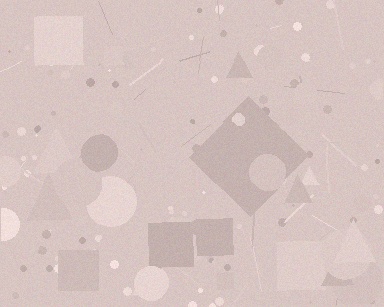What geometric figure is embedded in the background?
A diamond is embedded in the background.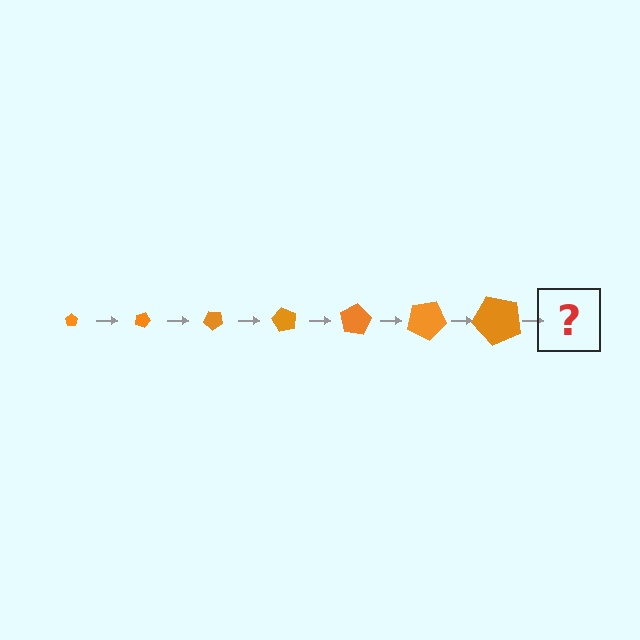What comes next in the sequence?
The next element should be a pentagon, larger than the previous one and rotated 140 degrees from the start.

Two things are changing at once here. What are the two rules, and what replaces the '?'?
The two rules are that the pentagon grows larger each step and it rotates 20 degrees each step. The '?' should be a pentagon, larger than the previous one and rotated 140 degrees from the start.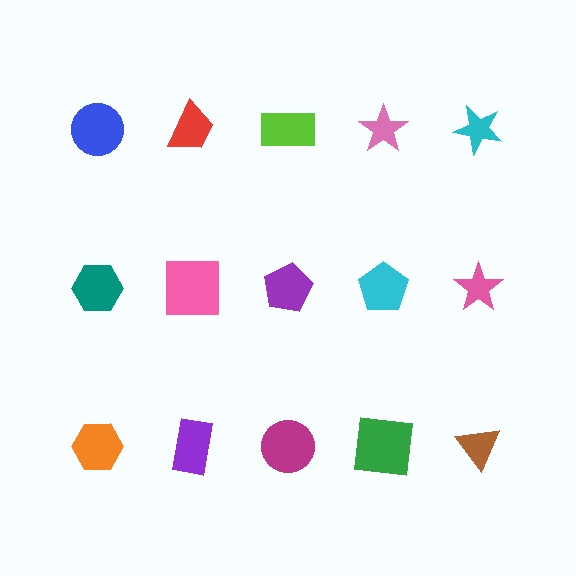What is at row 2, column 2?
A pink square.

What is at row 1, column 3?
A lime rectangle.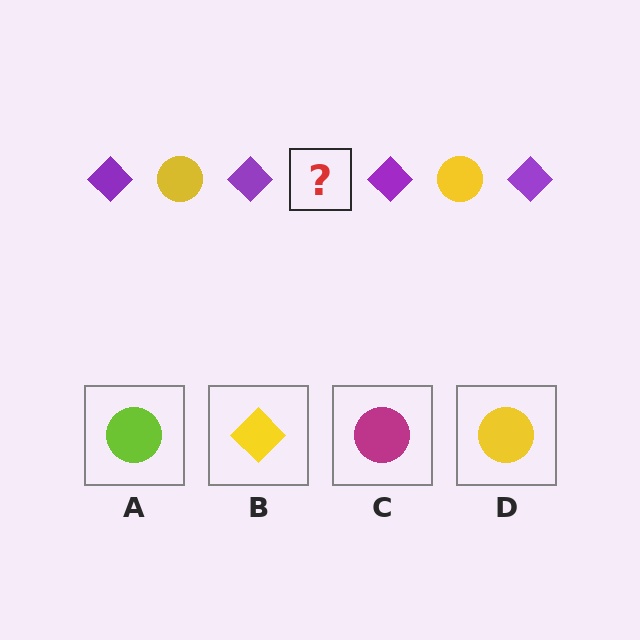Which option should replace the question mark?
Option D.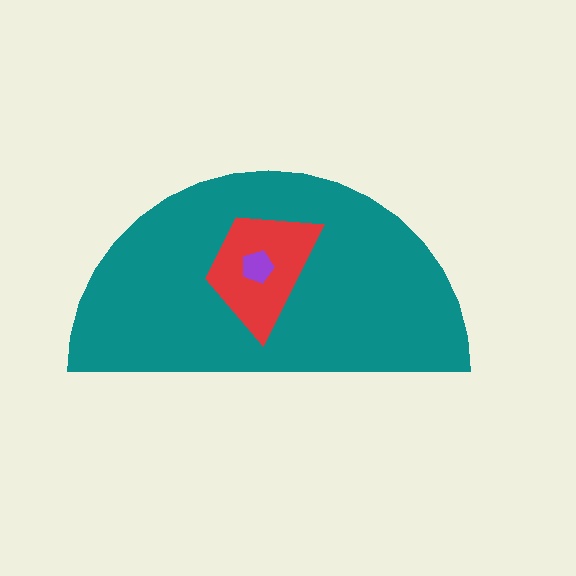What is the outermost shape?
The teal semicircle.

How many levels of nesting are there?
3.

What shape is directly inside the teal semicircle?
The red trapezoid.